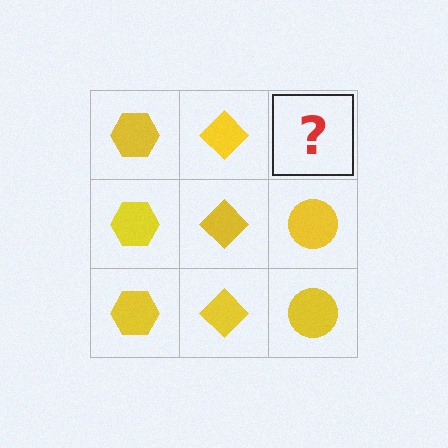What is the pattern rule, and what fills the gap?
The rule is that each column has a consistent shape. The gap should be filled with a yellow circle.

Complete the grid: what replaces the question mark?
The question mark should be replaced with a yellow circle.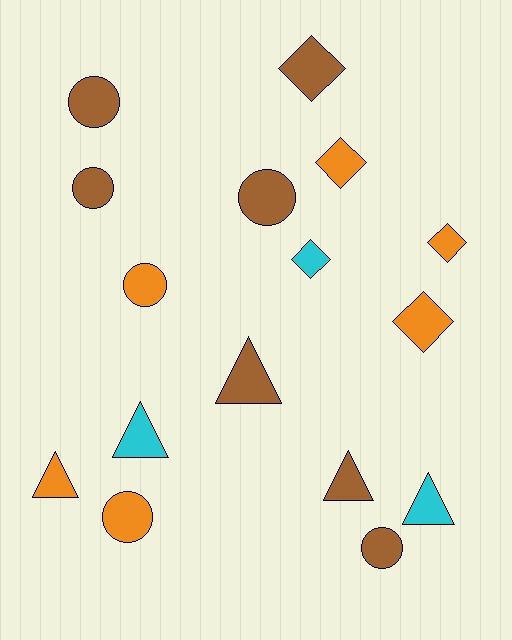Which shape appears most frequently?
Circle, with 6 objects.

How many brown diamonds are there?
There is 1 brown diamond.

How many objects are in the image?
There are 16 objects.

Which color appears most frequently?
Brown, with 7 objects.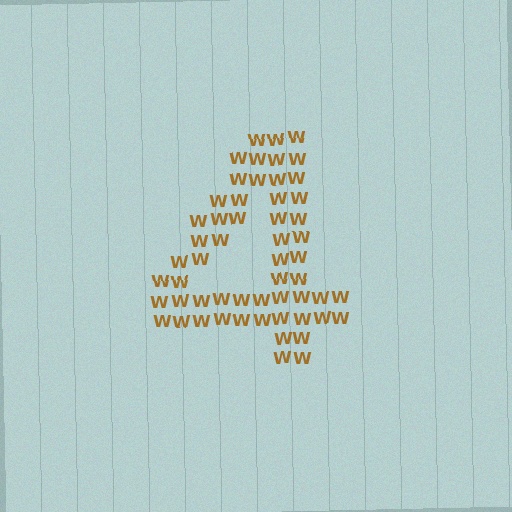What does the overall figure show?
The overall figure shows the digit 4.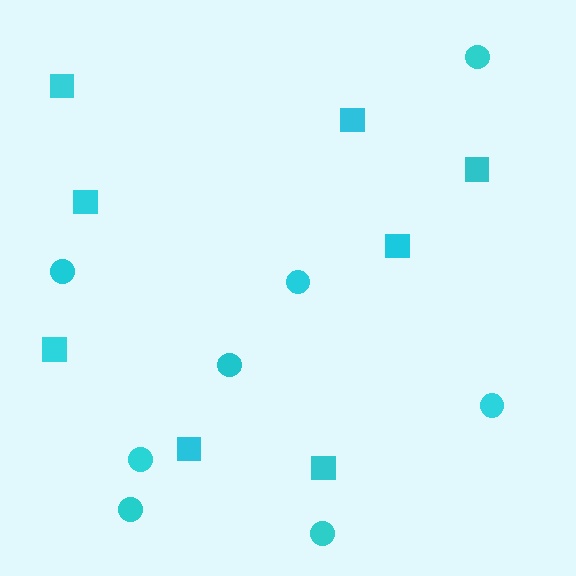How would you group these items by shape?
There are 2 groups: one group of squares (8) and one group of circles (8).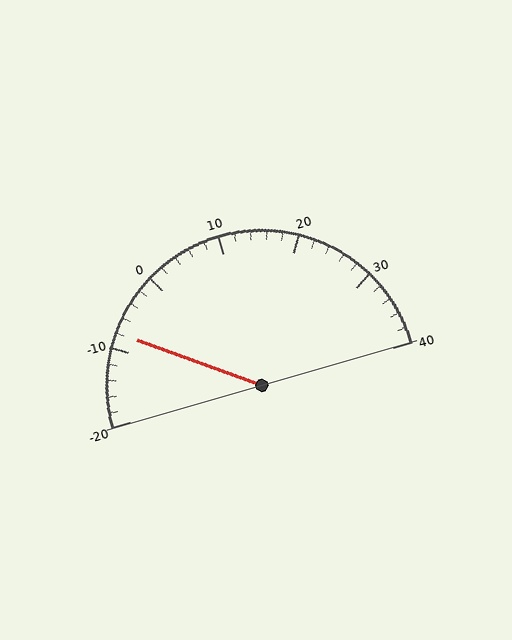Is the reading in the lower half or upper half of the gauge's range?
The reading is in the lower half of the range (-20 to 40).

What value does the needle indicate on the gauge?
The needle indicates approximately -8.